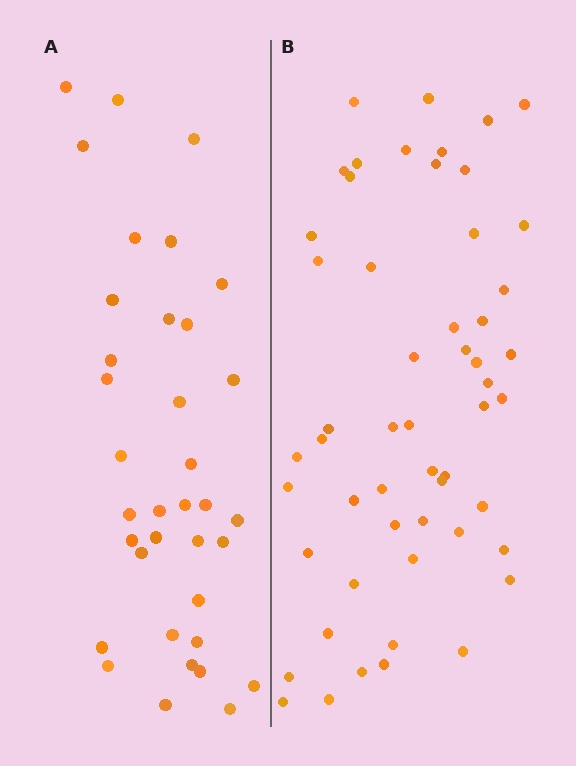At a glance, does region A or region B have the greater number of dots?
Region B (the right region) has more dots.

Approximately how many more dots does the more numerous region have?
Region B has approximately 20 more dots than region A.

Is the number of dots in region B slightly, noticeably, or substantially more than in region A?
Region B has substantially more. The ratio is roughly 1.5 to 1.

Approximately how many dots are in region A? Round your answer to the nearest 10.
About 40 dots. (The exact count is 36, which rounds to 40.)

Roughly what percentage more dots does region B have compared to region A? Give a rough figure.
About 50% more.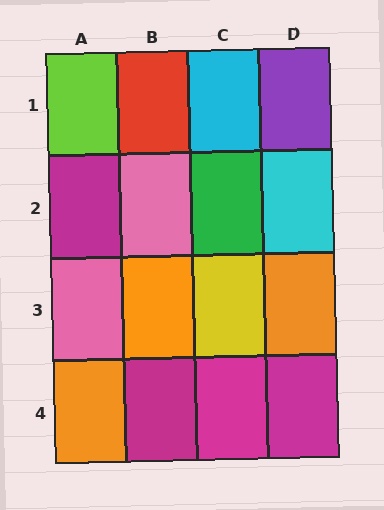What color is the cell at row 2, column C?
Green.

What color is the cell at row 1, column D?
Purple.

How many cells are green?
1 cell is green.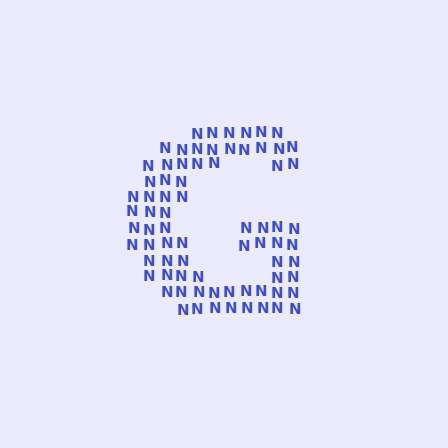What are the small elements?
The small elements are letter N's.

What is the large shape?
The large shape is the letter G.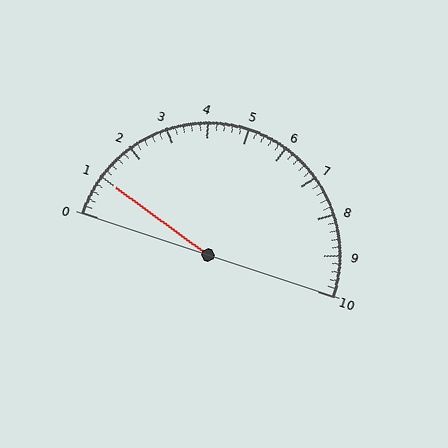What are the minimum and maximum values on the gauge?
The gauge ranges from 0 to 10.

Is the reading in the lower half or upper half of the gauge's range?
The reading is in the lower half of the range (0 to 10).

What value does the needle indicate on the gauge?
The needle indicates approximately 1.0.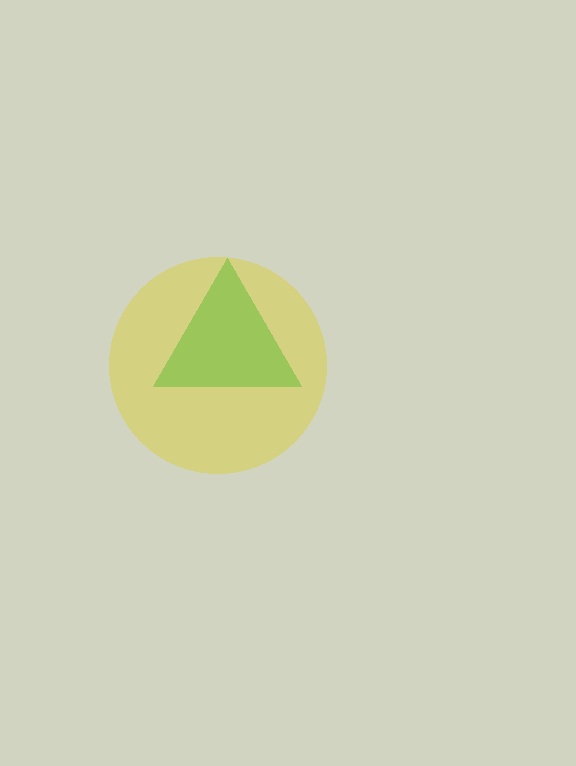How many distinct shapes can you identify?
There are 2 distinct shapes: a green triangle, a yellow circle.